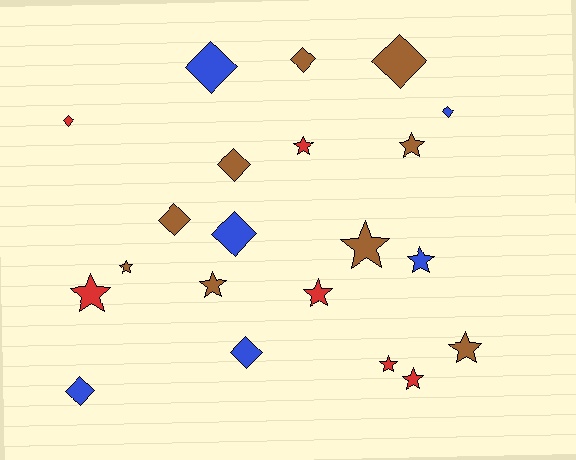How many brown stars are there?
There are 5 brown stars.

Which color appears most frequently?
Brown, with 9 objects.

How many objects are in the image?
There are 21 objects.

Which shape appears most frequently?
Star, with 11 objects.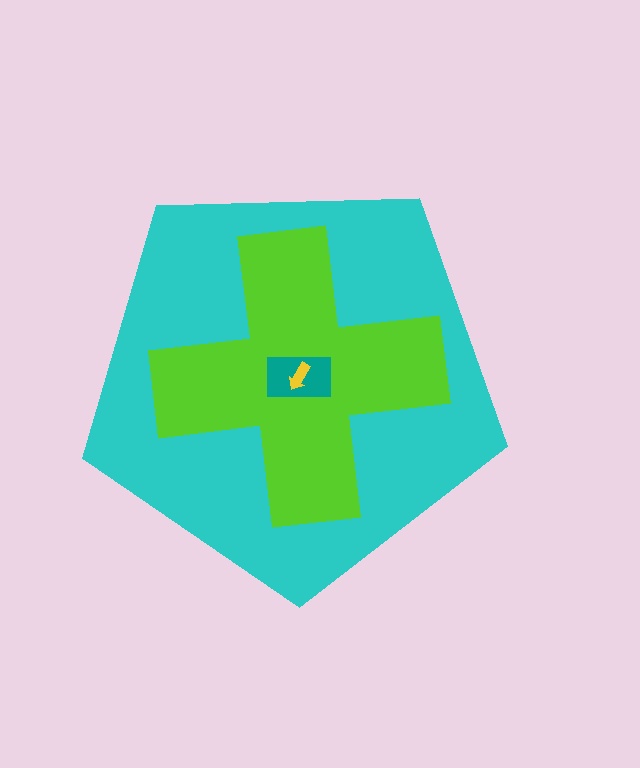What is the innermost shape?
The yellow arrow.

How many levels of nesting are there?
4.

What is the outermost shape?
The cyan pentagon.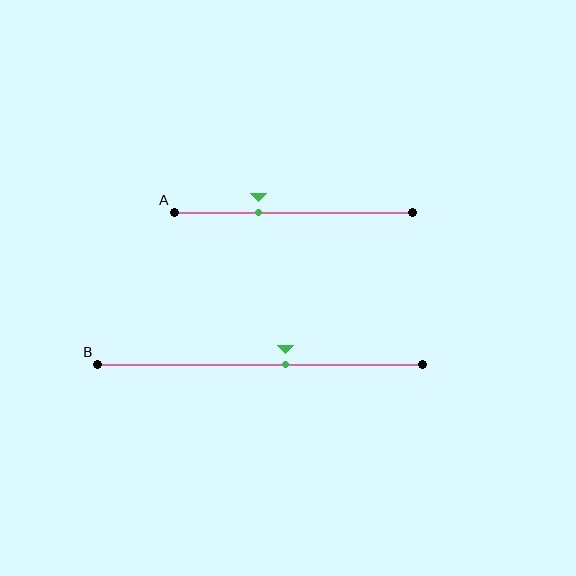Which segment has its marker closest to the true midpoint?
Segment B has its marker closest to the true midpoint.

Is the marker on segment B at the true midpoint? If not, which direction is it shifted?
No, the marker on segment B is shifted to the right by about 8% of the segment length.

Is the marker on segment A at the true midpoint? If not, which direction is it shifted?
No, the marker on segment A is shifted to the left by about 15% of the segment length.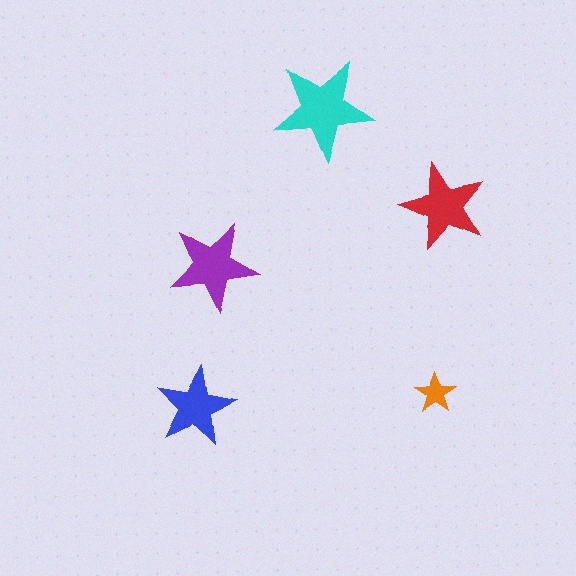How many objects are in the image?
There are 5 objects in the image.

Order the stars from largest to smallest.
the cyan one, the purple one, the red one, the blue one, the orange one.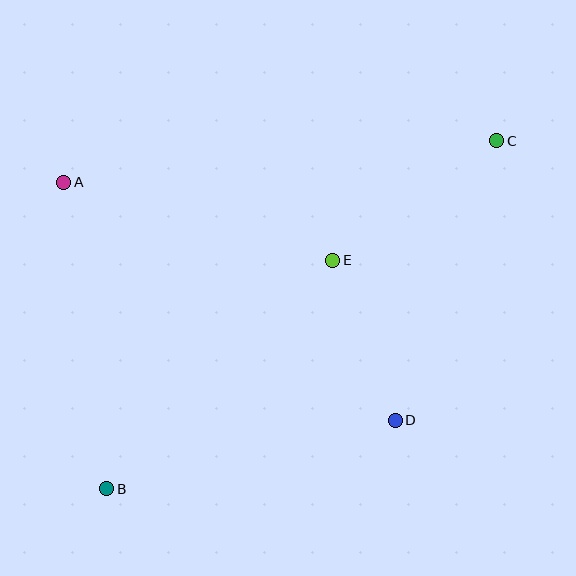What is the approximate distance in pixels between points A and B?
The distance between A and B is approximately 309 pixels.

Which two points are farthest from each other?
Points B and C are farthest from each other.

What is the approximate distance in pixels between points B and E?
The distance between B and E is approximately 321 pixels.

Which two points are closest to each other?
Points D and E are closest to each other.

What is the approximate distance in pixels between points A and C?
The distance between A and C is approximately 435 pixels.